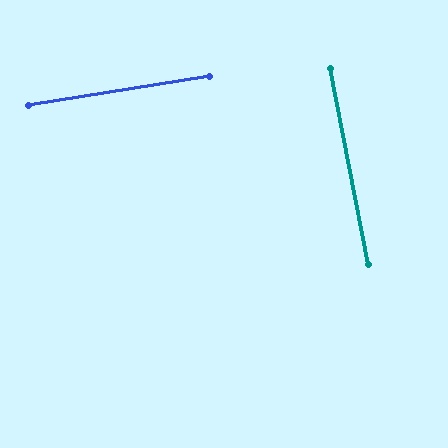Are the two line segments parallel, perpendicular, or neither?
Perpendicular — they meet at approximately 88°.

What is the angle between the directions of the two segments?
Approximately 88 degrees.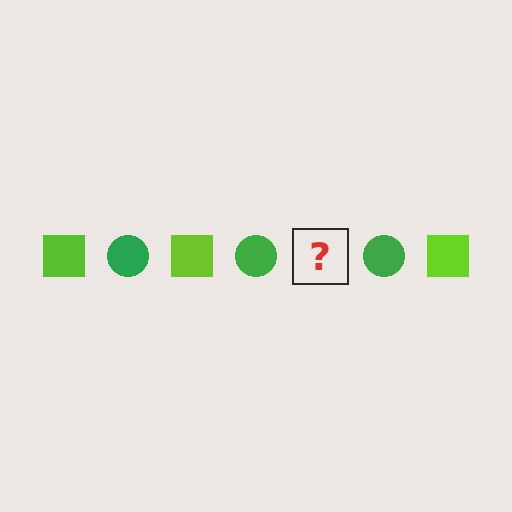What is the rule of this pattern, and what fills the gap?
The rule is that the pattern alternates between lime square and green circle. The gap should be filled with a lime square.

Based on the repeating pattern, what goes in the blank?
The blank should be a lime square.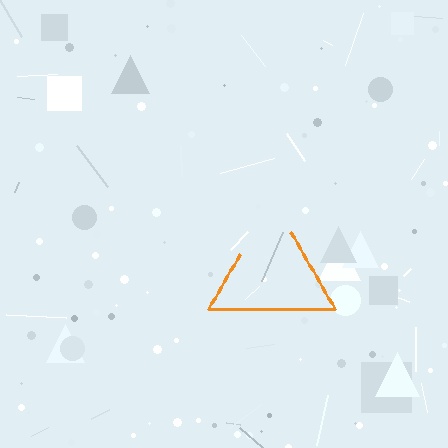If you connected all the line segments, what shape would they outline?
They would outline a triangle.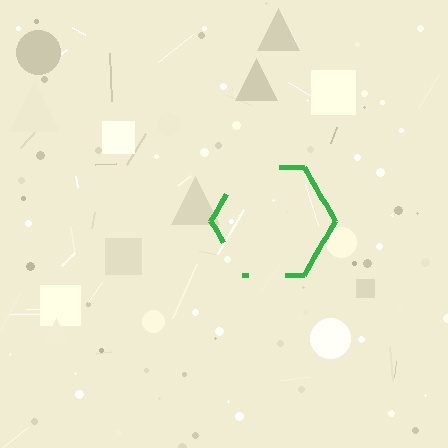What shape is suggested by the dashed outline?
The dashed outline suggests a hexagon.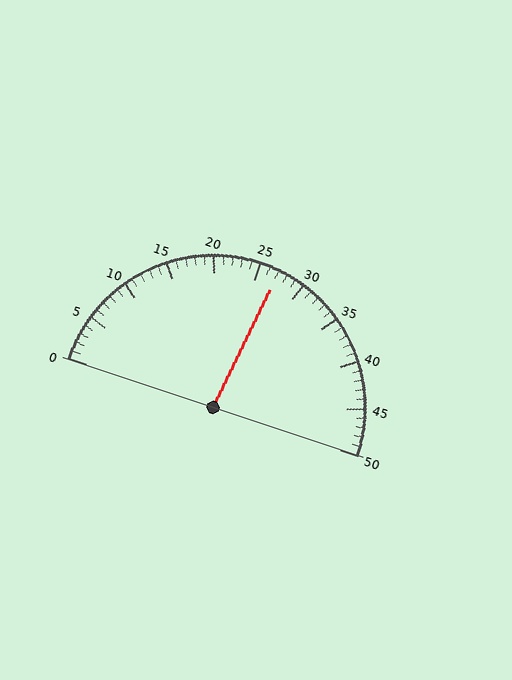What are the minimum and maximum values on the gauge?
The gauge ranges from 0 to 50.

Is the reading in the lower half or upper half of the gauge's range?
The reading is in the upper half of the range (0 to 50).